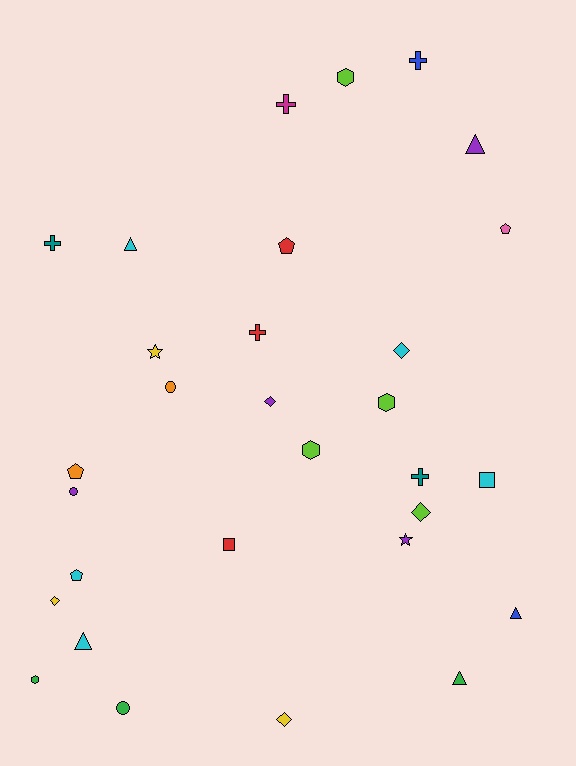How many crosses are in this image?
There are 5 crosses.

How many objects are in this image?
There are 30 objects.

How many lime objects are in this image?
There are 4 lime objects.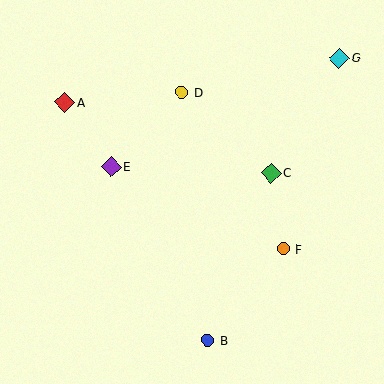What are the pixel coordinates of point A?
Point A is at (64, 103).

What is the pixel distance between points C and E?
The distance between C and E is 160 pixels.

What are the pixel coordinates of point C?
Point C is at (271, 173).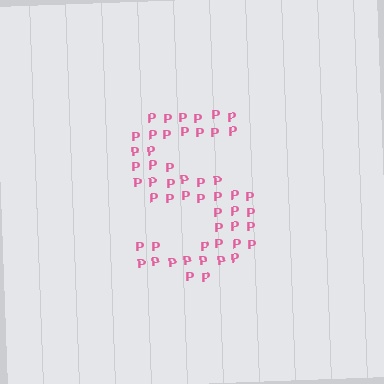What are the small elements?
The small elements are letter P's.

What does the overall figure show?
The overall figure shows the letter S.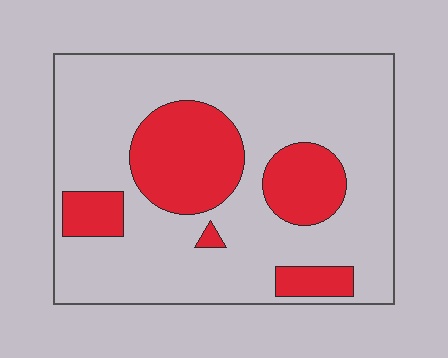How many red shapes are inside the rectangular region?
5.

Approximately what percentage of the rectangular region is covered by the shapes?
Approximately 25%.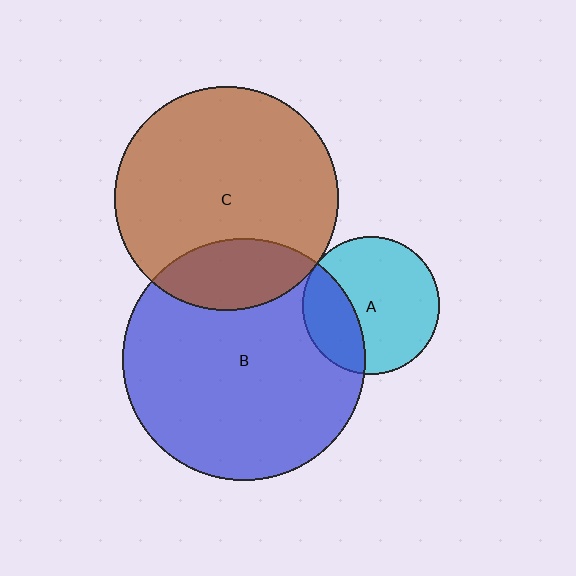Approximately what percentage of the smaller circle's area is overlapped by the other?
Approximately 5%.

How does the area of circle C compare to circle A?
Approximately 2.6 times.